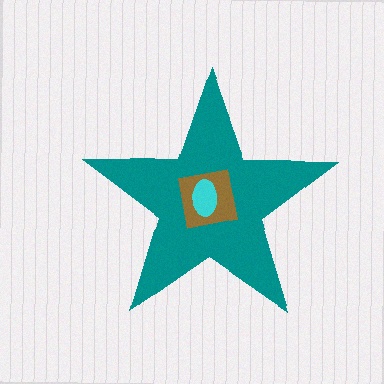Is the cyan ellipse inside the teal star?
Yes.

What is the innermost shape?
The cyan ellipse.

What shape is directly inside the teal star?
The brown square.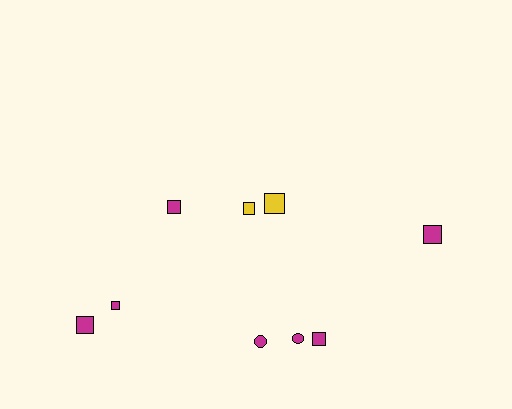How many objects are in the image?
There are 9 objects.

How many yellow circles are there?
There are no yellow circles.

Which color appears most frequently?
Magenta, with 7 objects.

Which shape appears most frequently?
Square, with 7 objects.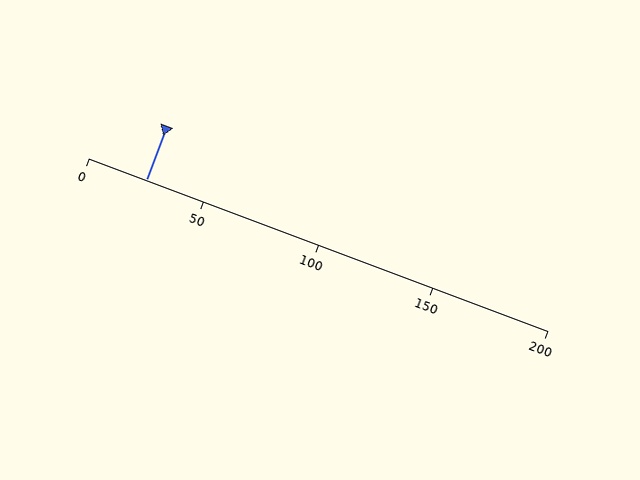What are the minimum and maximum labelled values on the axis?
The axis runs from 0 to 200.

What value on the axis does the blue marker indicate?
The marker indicates approximately 25.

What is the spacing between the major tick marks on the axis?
The major ticks are spaced 50 apart.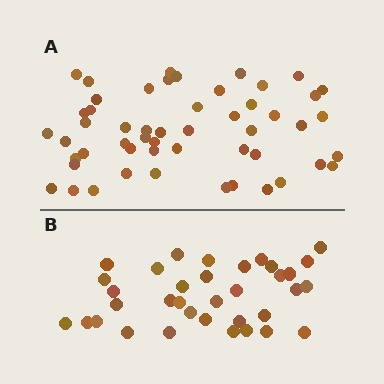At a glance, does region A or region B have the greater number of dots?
Region A (the top region) has more dots.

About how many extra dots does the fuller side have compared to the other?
Region A has approximately 15 more dots than region B.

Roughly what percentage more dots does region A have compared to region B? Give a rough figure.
About 50% more.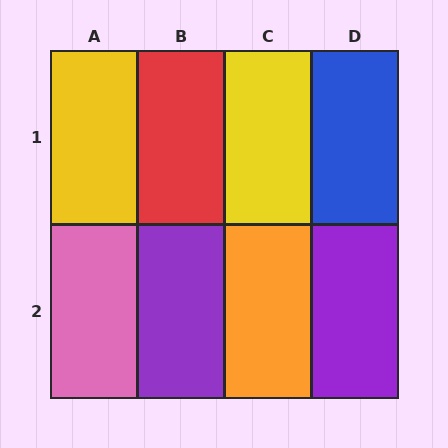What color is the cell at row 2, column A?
Pink.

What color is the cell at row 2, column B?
Purple.